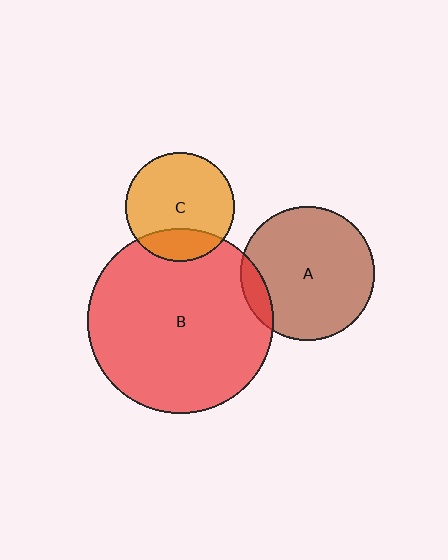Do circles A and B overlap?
Yes.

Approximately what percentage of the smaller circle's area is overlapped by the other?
Approximately 10%.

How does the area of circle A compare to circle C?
Approximately 1.5 times.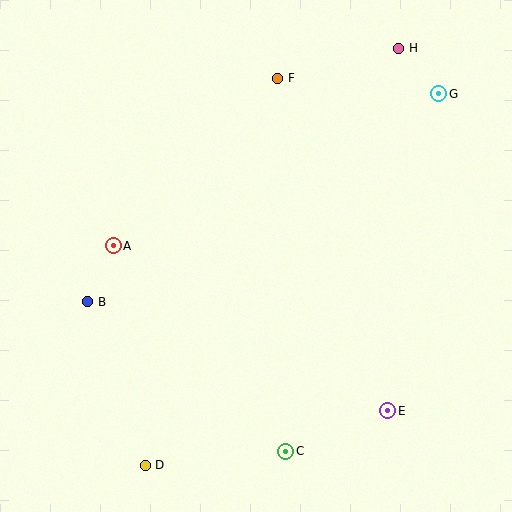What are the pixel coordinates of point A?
Point A is at (113, 246).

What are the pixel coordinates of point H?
Point H is at (399, 48).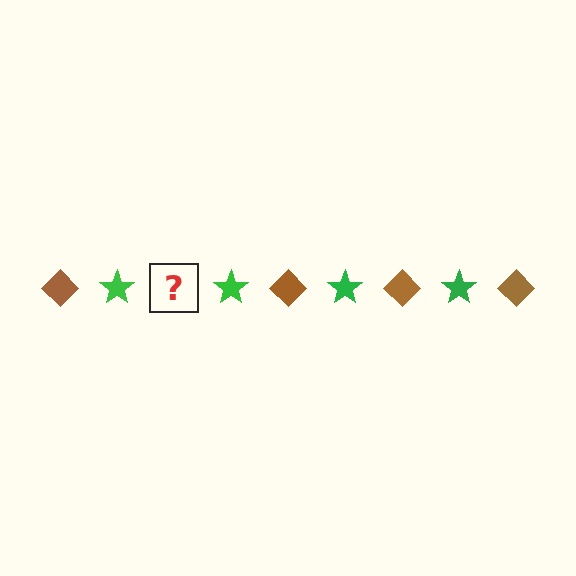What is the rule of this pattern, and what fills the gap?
The rule is that the pattern alternates between brown diamond and green star. The gap should be filled with a brown diamond.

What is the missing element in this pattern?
The missing element is a brown diamond.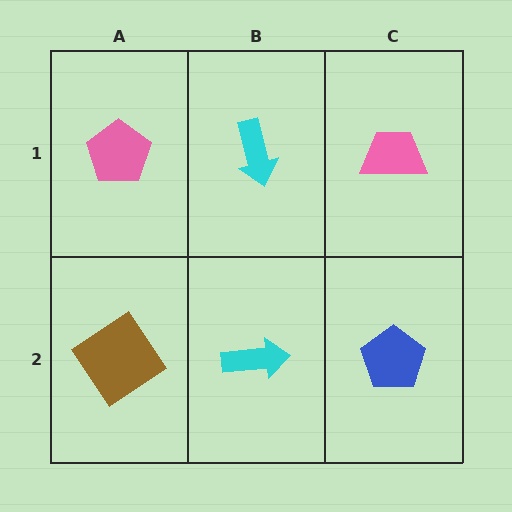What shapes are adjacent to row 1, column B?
A cyan arrow (row 2, column B), a pink pentagon (row 1, column A), a pink trapezoid (row 1, column C).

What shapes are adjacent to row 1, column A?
A brown diamond (row 2, column A), a cyan arrow (row 1, column B).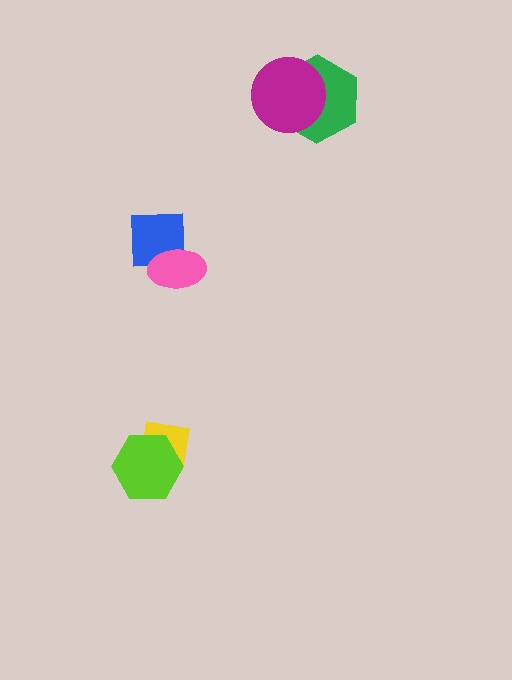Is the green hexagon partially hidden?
Yes, it is partially covered by another shape.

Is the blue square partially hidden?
Yes, it is partially covered by another shape.